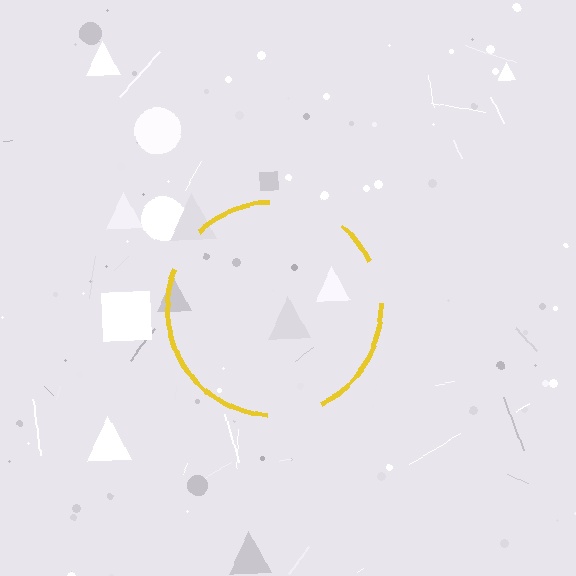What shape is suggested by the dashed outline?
The dashed outline suggests a circle.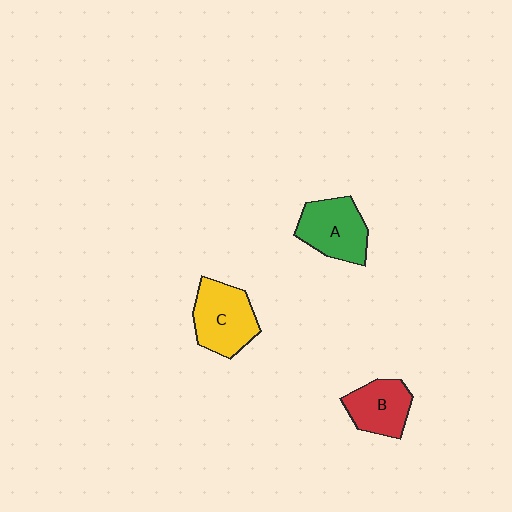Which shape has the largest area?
Shape C (yellow).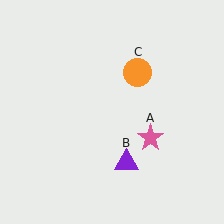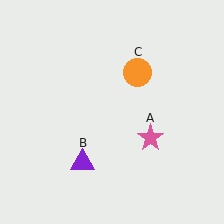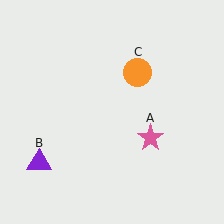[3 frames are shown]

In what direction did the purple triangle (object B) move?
The purple triangle (object B) moved left.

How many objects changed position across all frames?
1 object changed position: purple triangle (object B).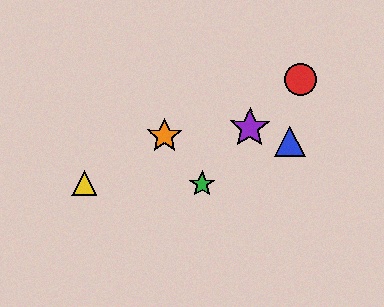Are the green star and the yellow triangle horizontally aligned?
Yes, both are at y≈184.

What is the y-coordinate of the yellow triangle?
The yellow triangle is at y≈183.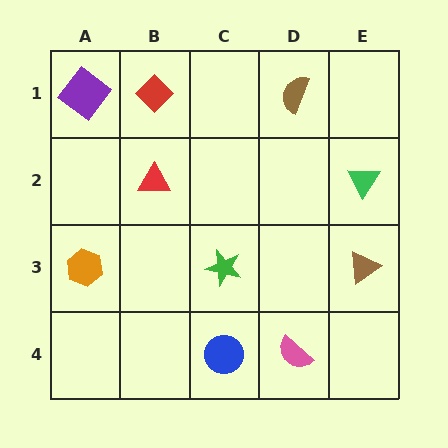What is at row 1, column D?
A brown semicircle.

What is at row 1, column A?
A purple diamond.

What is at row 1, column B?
A red diamond.